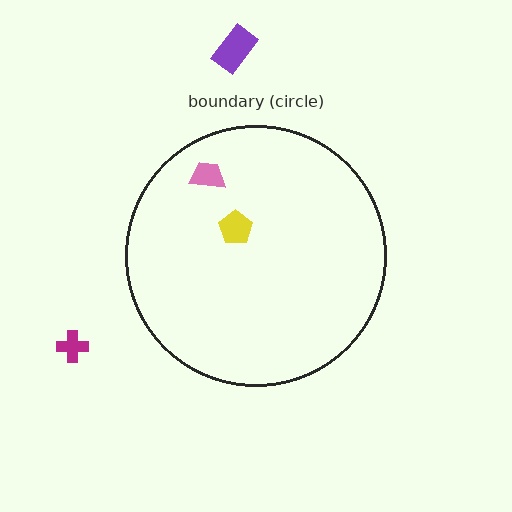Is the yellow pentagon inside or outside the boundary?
Inside.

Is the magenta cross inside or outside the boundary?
Outside.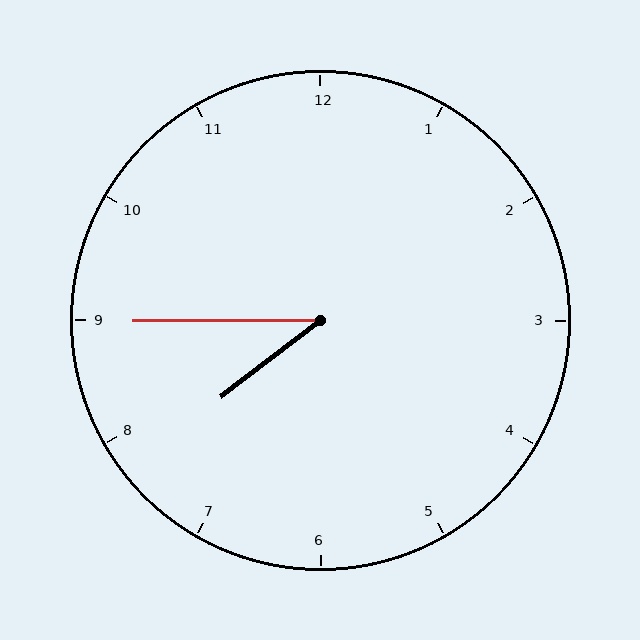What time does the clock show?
7:45.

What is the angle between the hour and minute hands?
Approximately 38 degrees.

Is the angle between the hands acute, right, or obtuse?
It is acute.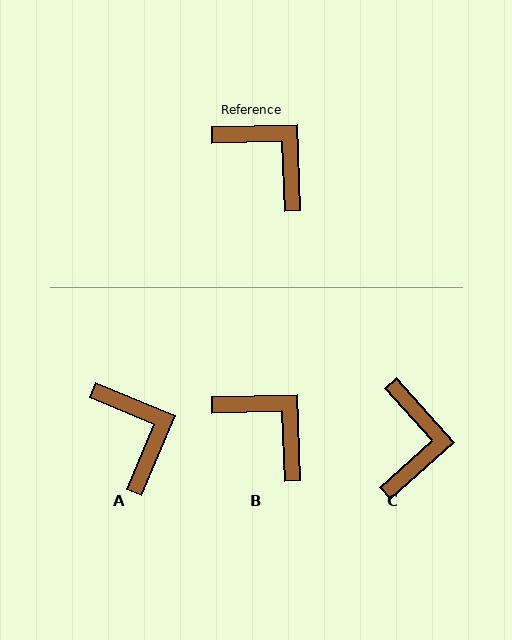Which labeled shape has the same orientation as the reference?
B.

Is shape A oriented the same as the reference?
No, it is off by about 24 degrees.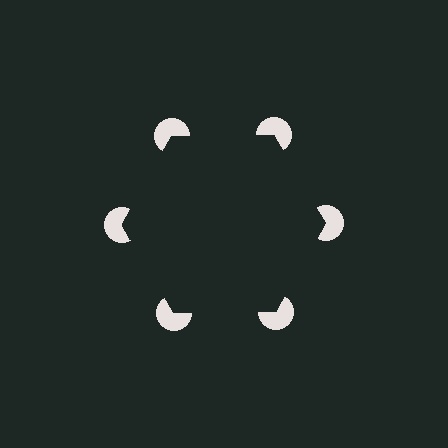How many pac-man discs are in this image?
There are 6 — one at each vertex of the illusory hexagon.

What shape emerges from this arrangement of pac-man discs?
An illusory hexagon — its edges are inferred from the aligned wedge cuts in the pac-man discs, not physically drawn.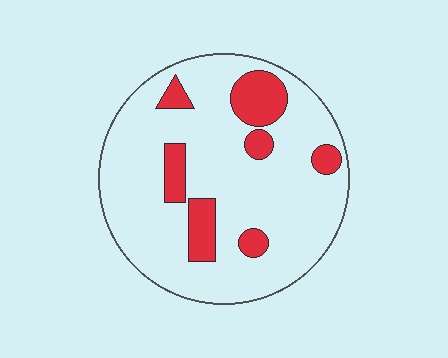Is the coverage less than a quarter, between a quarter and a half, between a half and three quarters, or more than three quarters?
Less than a quarter.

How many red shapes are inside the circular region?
7.